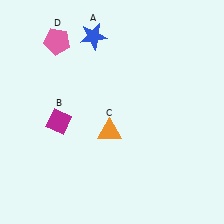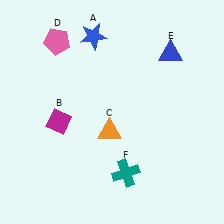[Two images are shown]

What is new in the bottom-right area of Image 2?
A teal cross (F) was added in the bottom-right area of Image 2.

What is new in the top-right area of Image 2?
A blue triangle (E) was added in the top-right area of Image 2.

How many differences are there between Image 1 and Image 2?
There are 2 differences between the two images.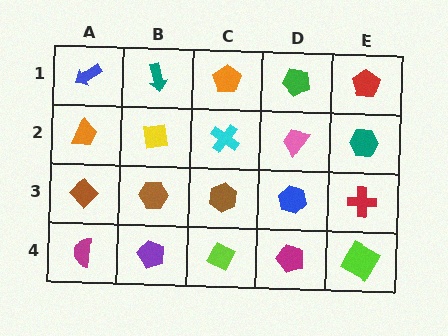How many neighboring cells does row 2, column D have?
4.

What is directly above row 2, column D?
A green pentagon.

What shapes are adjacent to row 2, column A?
A blue arrow (row 1, column A), a brown diamond (row 3, column A), a yellow square (row 2, column B).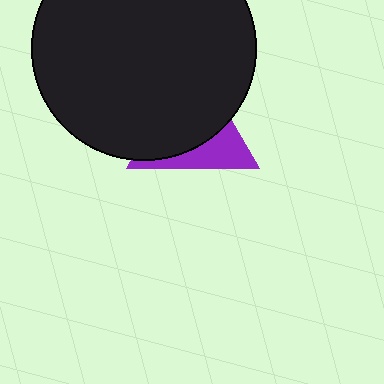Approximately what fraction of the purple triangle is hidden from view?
Roughly 66% of the purple triangle is hidden behind the black circle.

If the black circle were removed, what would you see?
You would see the complete purple triangle.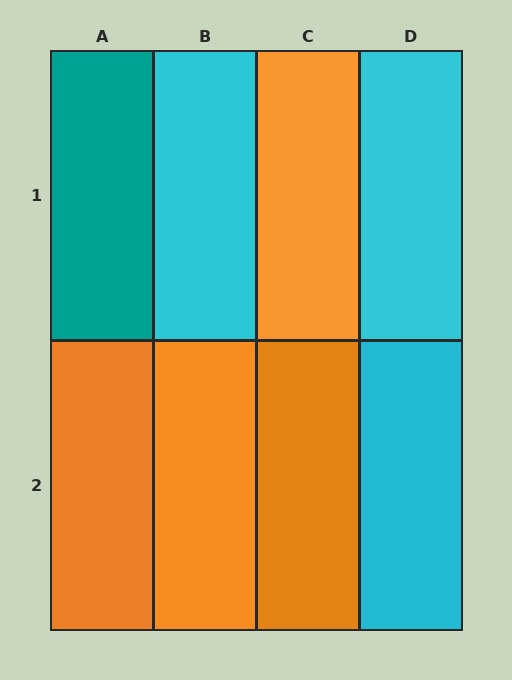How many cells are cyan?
3 cells are cyan.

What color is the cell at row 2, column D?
Cyan.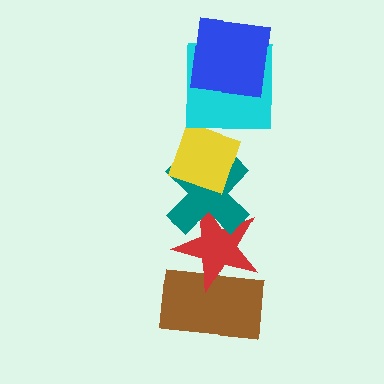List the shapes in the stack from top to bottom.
From top to bottom: the blue square, the cyan square, the yellow diamond, the teal cross, the red star, the brown rectangle.